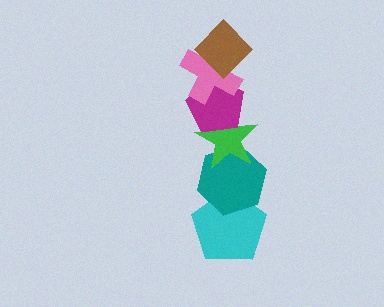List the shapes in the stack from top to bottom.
From top to bottom: the brown diamond, the pink cross, the magenta pentagon, the green star, the teal hexagon, the cyan pentagon.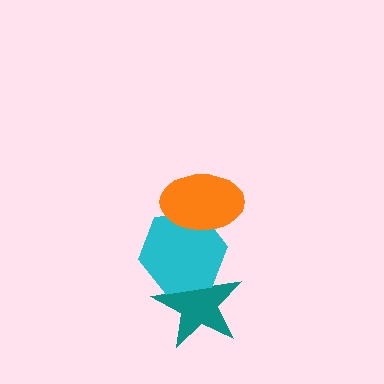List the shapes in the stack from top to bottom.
From top to bottom: the orange ellipse, the cyan hexagon, the teal star.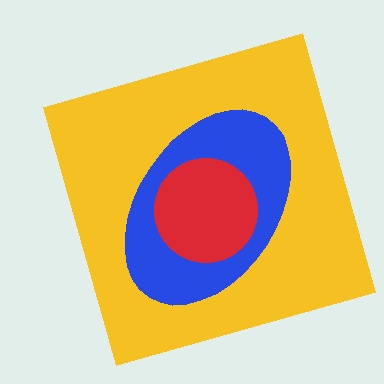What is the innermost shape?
The red circle.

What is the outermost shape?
The yellow square.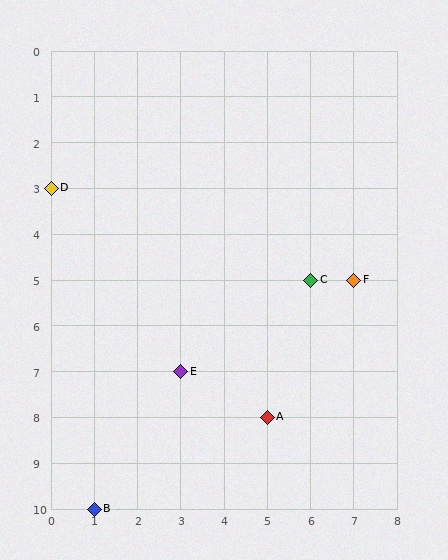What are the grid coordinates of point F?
Point F is at grid coordinates (7, 5).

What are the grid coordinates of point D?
Point D is at grid coordinates (0, 3).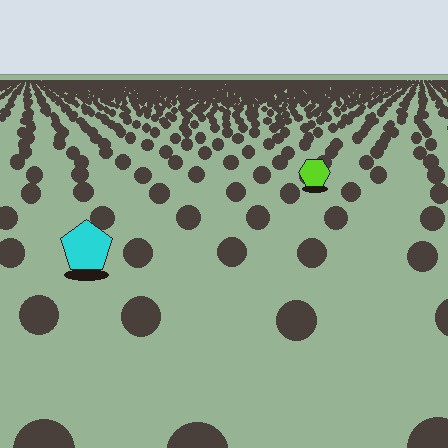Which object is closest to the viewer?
The cyan pentagon is closest. The texture marks near it are larger and more spread out.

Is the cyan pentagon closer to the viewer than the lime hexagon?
Yes. The cyan pentagon is closer — you can tell from the texture gradient: the ground texture is coarser near it.